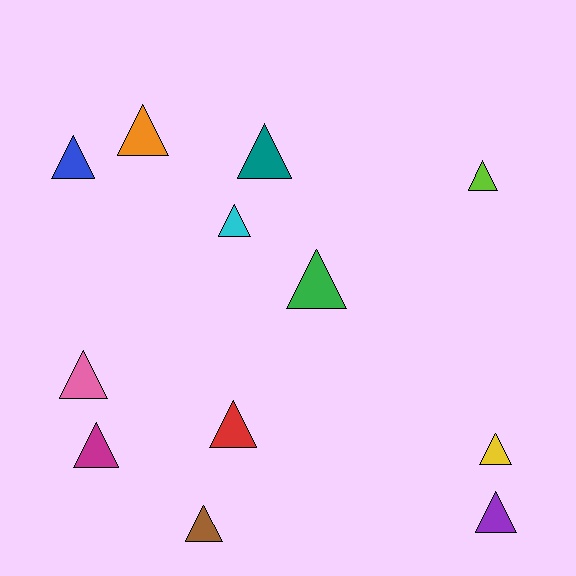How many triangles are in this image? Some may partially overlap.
There are 12 triangles.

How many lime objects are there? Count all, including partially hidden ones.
There is 1 lime object.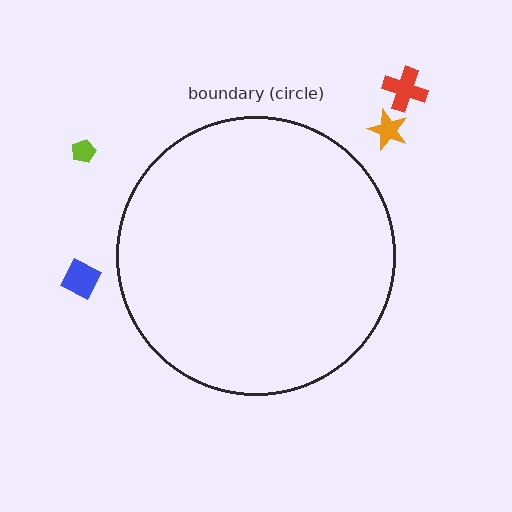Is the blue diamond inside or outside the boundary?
Outside.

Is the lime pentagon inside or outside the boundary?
Outside.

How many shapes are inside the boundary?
0 inside, 4 outside.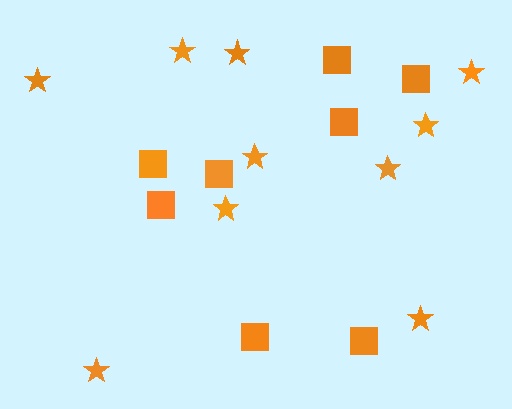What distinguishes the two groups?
There are 2 groups: one group of stars (10) and one group of squares (8).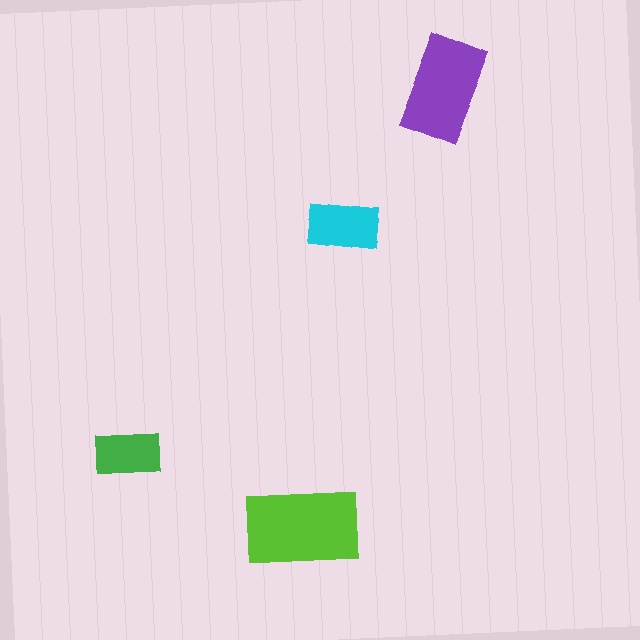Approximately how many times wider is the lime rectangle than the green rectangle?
About 1.5 times wider.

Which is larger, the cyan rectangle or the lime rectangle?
The lime one.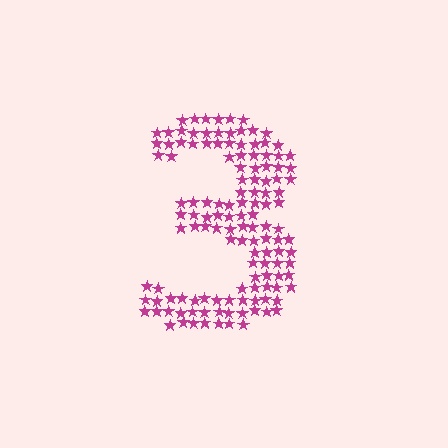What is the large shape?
The large shape is the digit 3.